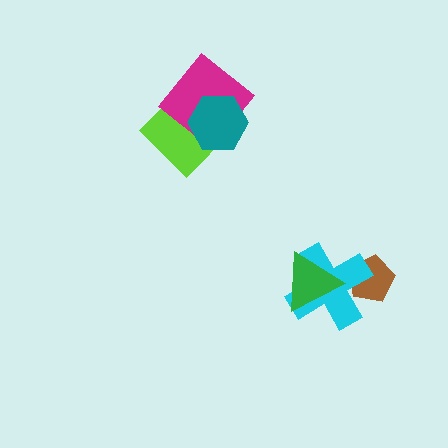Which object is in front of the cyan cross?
The green triangle is in front of the cyan cross.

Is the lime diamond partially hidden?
Yes, it is partially covered by another shape.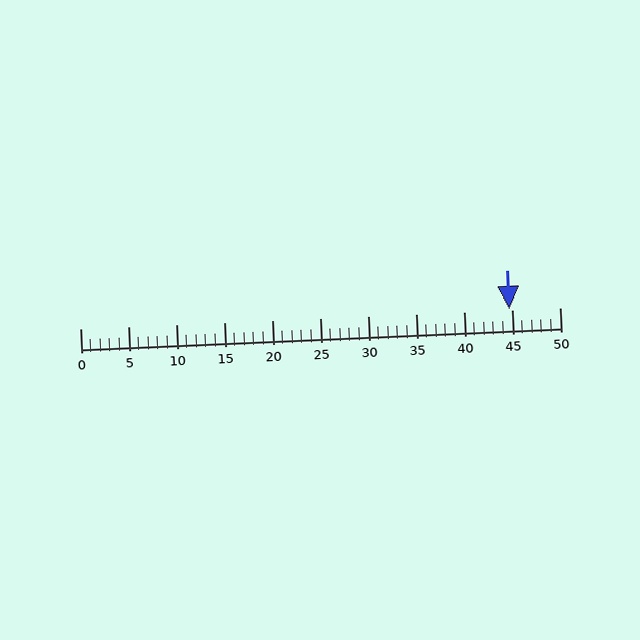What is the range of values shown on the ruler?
The ruler shows values from 0 to 50.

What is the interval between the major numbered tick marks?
The major tick marks are spaced 5 units apart.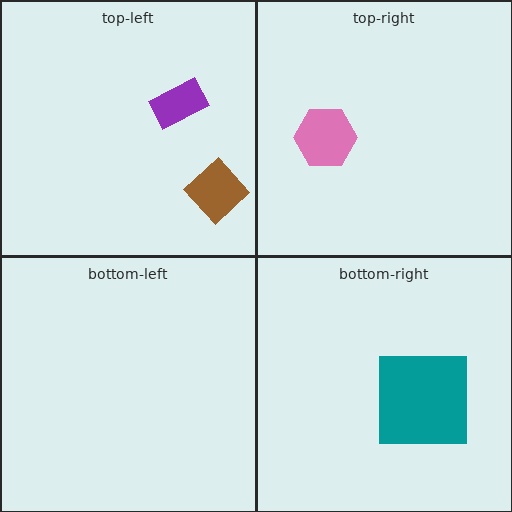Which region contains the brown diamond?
The top-left region.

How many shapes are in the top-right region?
1.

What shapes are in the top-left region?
The brown diamond, the purple rectangle.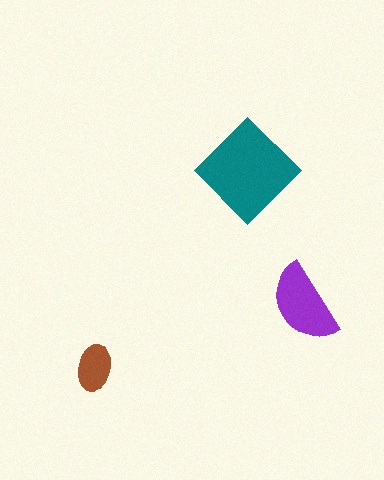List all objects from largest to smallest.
The teal diamond, the purple semicircle, the brown ellipse.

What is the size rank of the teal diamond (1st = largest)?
1st.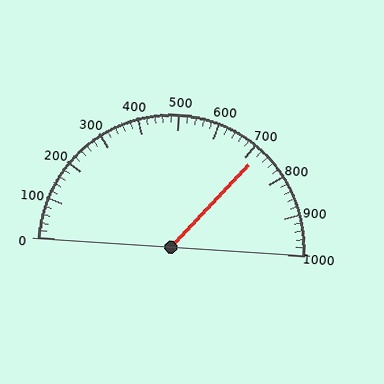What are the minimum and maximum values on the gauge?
The gauge ranges from 0 to 1000.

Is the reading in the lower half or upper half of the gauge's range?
The reading is in the upper half of the range (0 to 1000).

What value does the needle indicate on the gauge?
The needle indicates approximately 720.